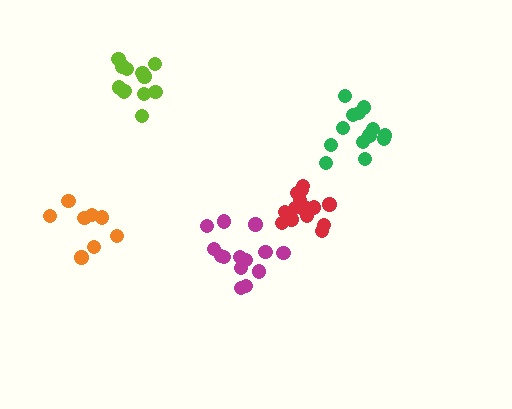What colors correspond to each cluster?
The clusters are colored: red, green, orange, magenta, lime.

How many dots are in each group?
Group 1: 15 dots, Group 2: 13 dots, Group 3: 9 dots, Group 4: 14 dots, Group 5: 12 dots (63 total).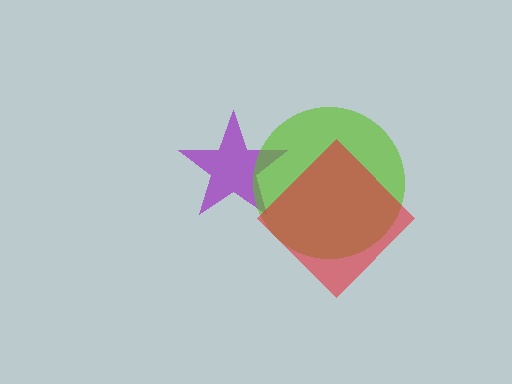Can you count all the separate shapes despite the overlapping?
Yes, there are 3 separate shapes.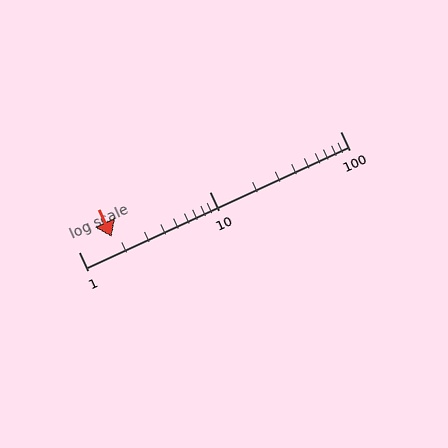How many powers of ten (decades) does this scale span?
The scale spans 2 decades, from 1 to 100.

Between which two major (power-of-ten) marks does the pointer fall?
The pointer is between 1 and 10.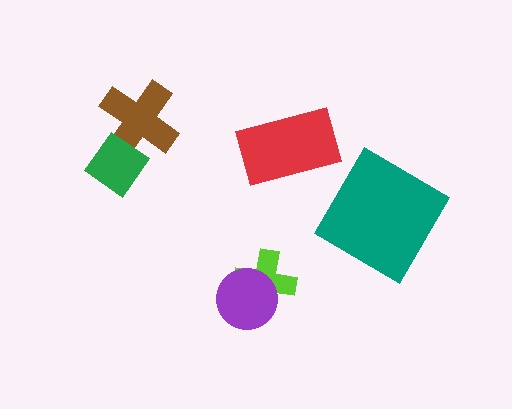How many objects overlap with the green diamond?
1 object overlaps with the green diamond.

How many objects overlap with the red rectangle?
0 objects overlap with the red rectangle.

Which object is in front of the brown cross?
The green diamond is in front of the brown cross.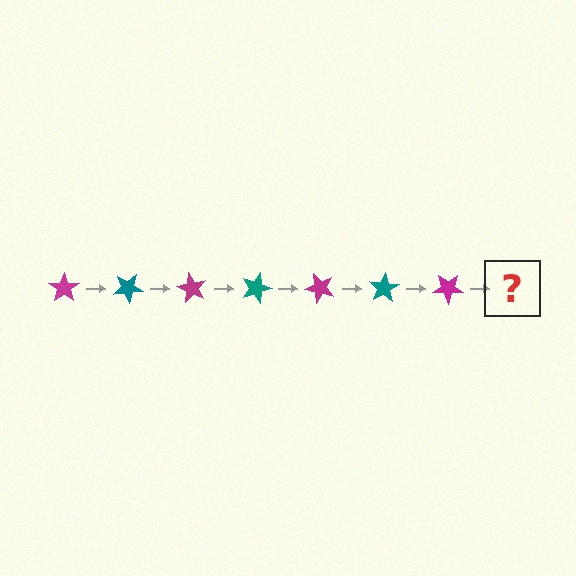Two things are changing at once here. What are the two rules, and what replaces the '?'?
The two rules are that it rotates 30 degrees each step and the color cycles through magenta and teal. The '?' should be a teal star, rotated 210 degrees from the start.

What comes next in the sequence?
The next element should be a teal star, rotated 210 degrees from the start.